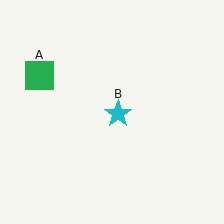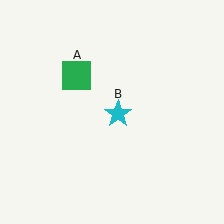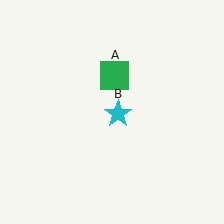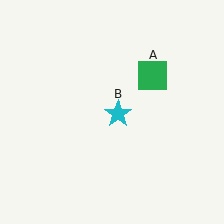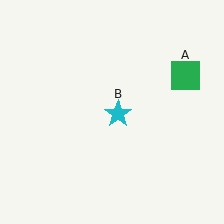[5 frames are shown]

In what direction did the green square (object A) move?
The green square (object A) moved right.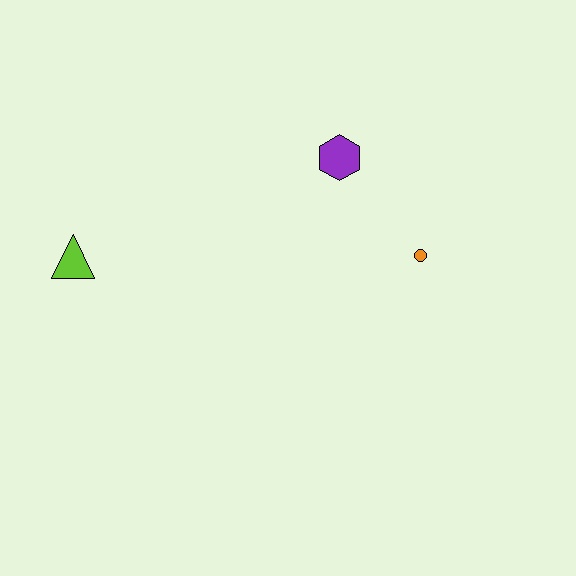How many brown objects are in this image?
There are no brown objects.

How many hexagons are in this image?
There is 1 hexagon.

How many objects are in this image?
There are 3 objects.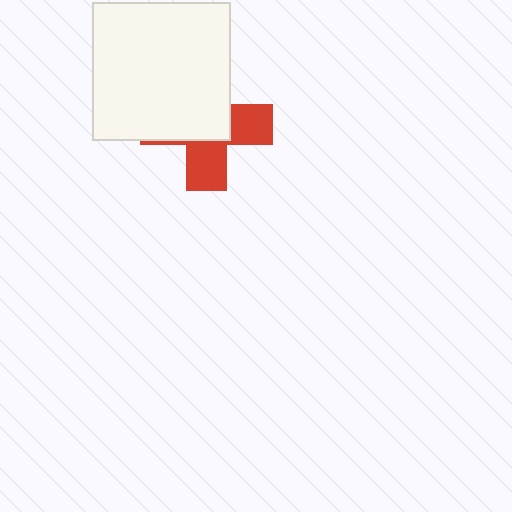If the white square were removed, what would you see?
You would see the complete red cross.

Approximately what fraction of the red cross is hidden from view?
Roughly 57% of the red cross is hidden behind the white square.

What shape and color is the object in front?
The object in front is a white square.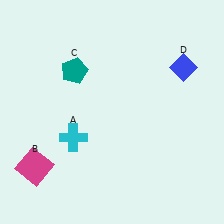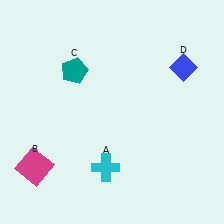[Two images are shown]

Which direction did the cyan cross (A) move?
The cyan cross (A) moved right.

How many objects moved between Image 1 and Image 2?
1 object moved between the two images.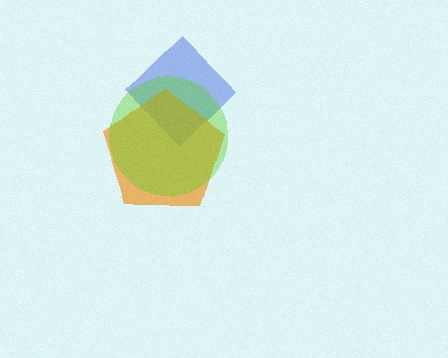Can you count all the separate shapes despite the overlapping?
Yes, there are 3 separate shapes.